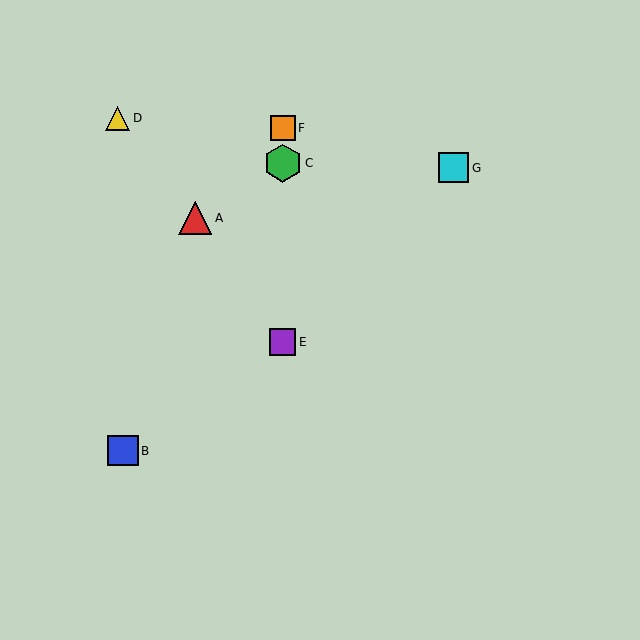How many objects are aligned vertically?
3 objects (C, E, F) are aligned vertically.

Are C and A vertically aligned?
No, C is at x≈283 and A is at x≈195.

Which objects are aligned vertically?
Objects C, E, F are aligned vertically.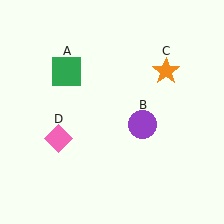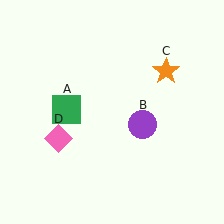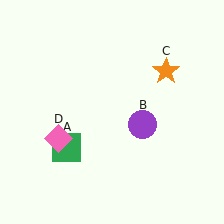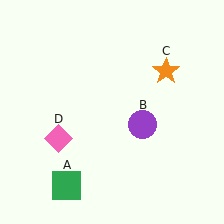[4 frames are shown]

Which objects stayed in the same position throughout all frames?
Purple circle (object B) and orange star (object C) and pink diamond (object D) remained stationary.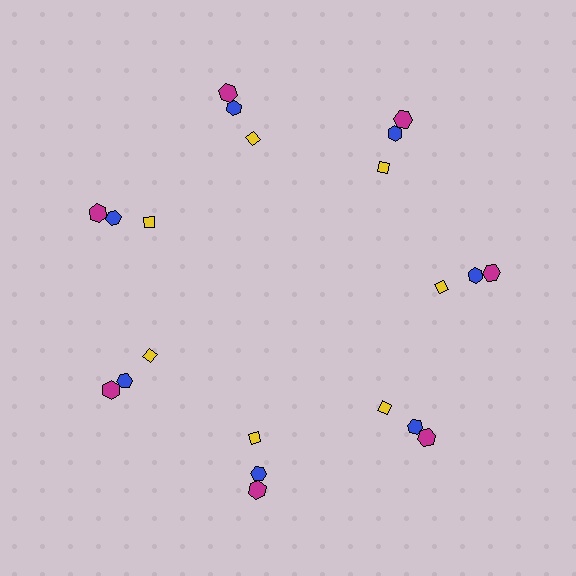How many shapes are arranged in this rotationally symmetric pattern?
There are 21 shapes, arranged in 7 groups of 3.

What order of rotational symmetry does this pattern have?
This pattern has 7-fold rotational symmetry.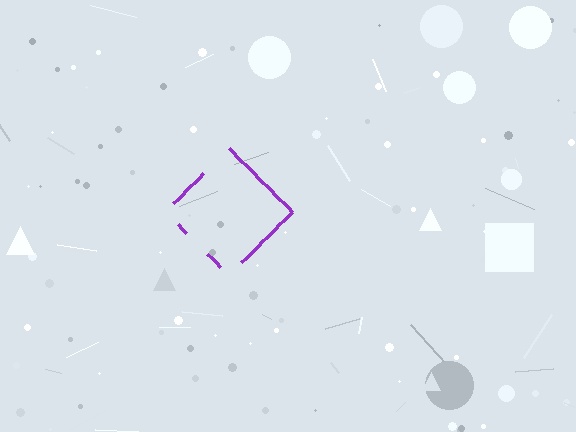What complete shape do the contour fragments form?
The contour fragments form a diamond.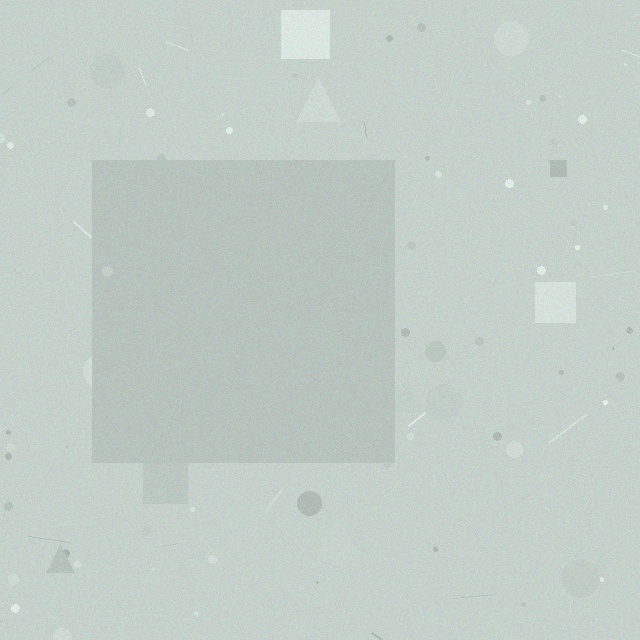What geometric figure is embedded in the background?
A square is embedded in the background.